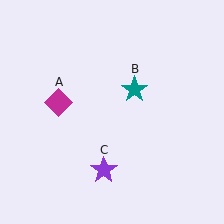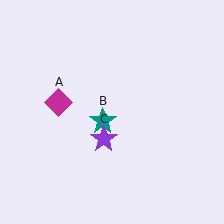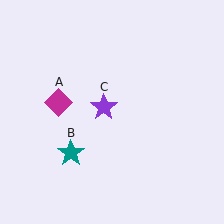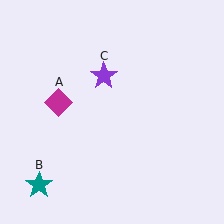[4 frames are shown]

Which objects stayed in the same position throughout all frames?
Magenta diamond (object A) remained stationary.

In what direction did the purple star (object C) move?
The purple star (object C) moved up.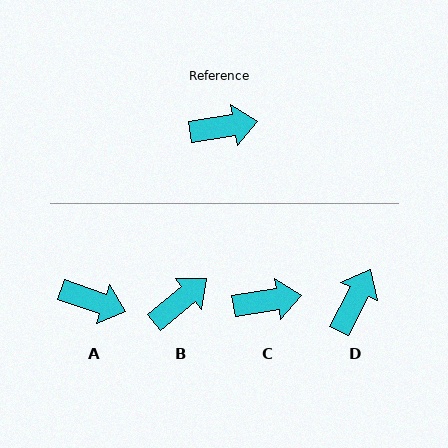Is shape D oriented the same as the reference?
No, it is off by about 54 degrees.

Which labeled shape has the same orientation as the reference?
C.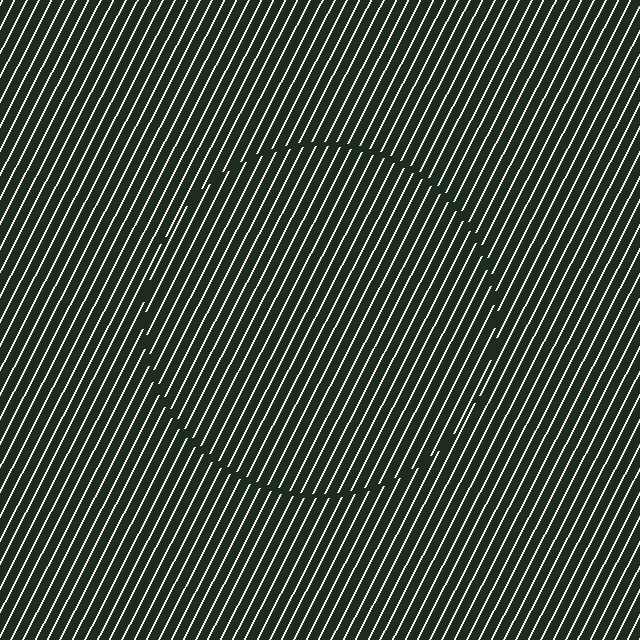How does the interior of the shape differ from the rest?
The interior of the shape contains the same grating, shifted by half a period — the contour is defined by the phase discontinuity where line-ends from the inner and outer gratings abut.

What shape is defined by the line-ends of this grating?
An illusory circle. The interior of the shape contains the same grating, shifted by half a period — the contour is defined by the phase discontinuity where line-ends from the inner and outer gratings abut.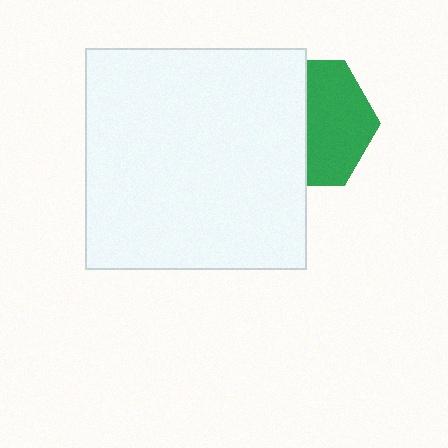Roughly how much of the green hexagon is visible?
About half of it is visible (roughly 51%).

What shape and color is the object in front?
The object in front is a white rectangle.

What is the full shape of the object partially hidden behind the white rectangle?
The partially hidden object is a green hexagon.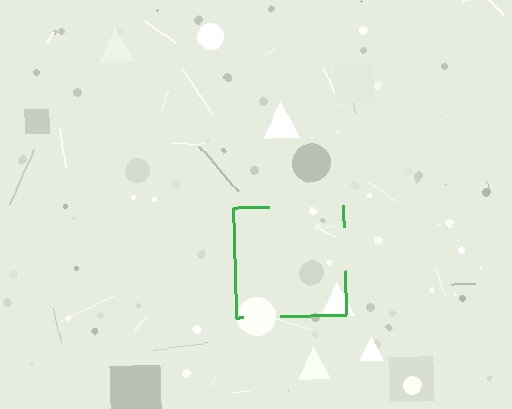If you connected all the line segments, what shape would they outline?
They would outline a square.